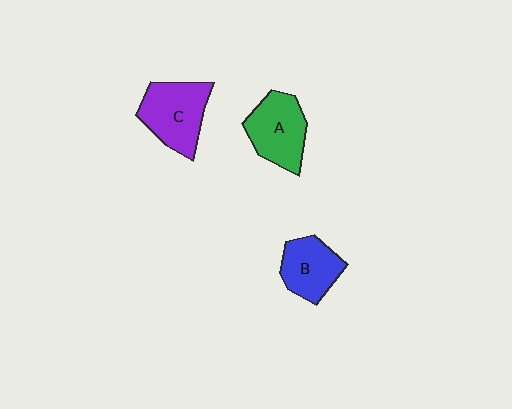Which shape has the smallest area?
Shape B (blue).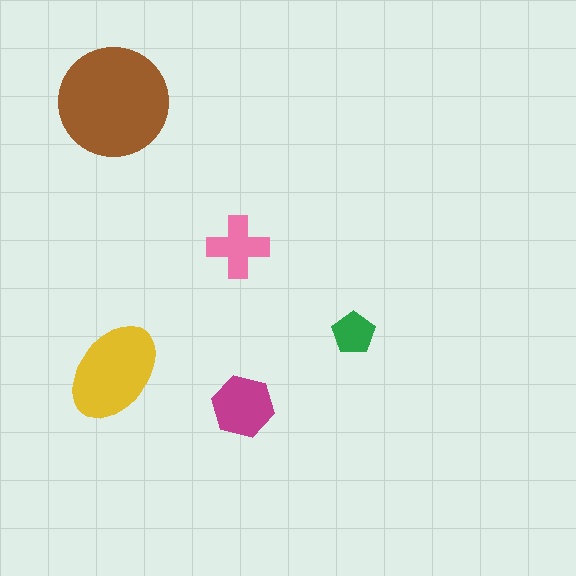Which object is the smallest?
The green pentagon.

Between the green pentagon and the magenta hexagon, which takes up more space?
The magenta hexagon.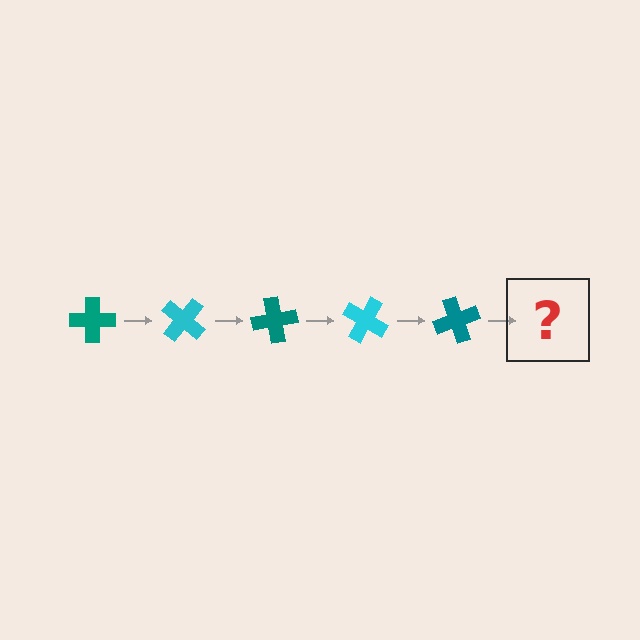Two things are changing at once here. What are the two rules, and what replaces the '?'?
The two rules are that it rotates 40 degrees each step and the color cycles through teal and cyan. The '?' should be a cyan cross, rotated 200 degrees from the start.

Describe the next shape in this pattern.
It should be a cyan cross, rotated 200 degrees from the start.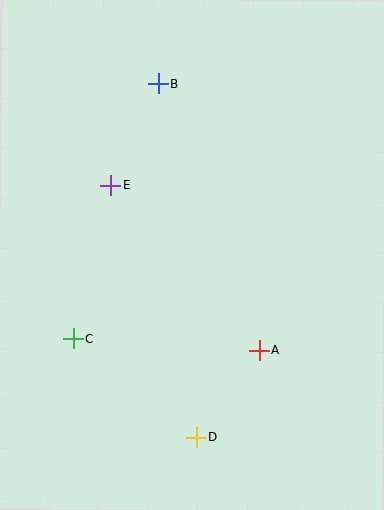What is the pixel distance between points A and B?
The distance between A and B is 285 pixels.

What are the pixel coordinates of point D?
Point D is at (196, 437).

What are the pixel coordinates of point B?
Point B is at (158, 83).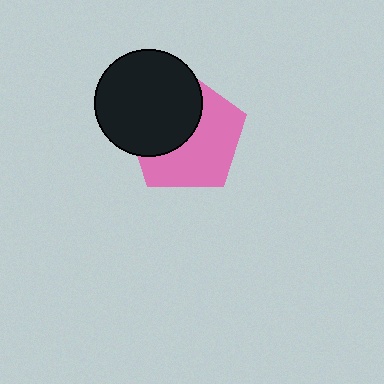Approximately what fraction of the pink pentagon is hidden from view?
Roughly 44% of the pink pentagon is hidden behind the black circle.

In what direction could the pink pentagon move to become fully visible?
The pink pentagon could move toward the lower-right. That would shift it out from behind the black circle entirely.